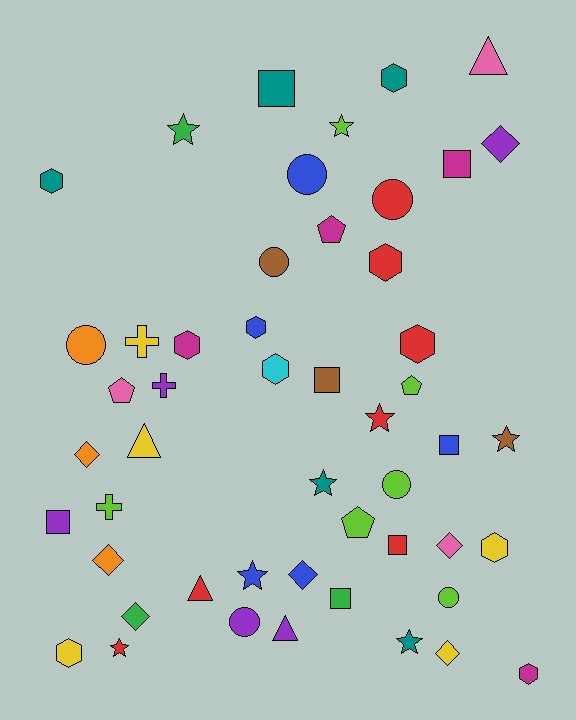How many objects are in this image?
There are 50 objects.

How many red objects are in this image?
There are 7 red objects.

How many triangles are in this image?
There are 4 triangles.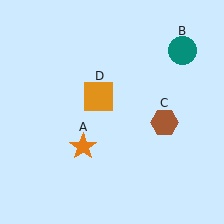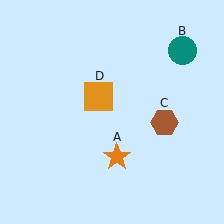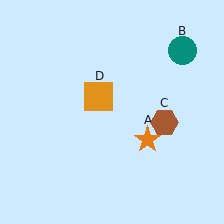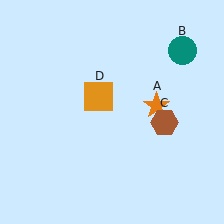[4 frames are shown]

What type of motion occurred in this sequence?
The orange star (object A) rotated counterclockwise around the center of the scene.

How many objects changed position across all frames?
1 object changed position: orange star (object A).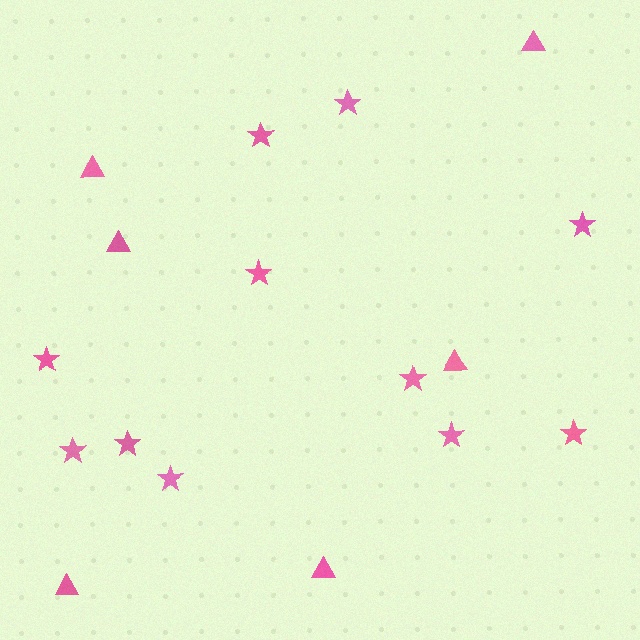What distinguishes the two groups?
There are 2 groups: one group of triangles (6) and one group of stars (11).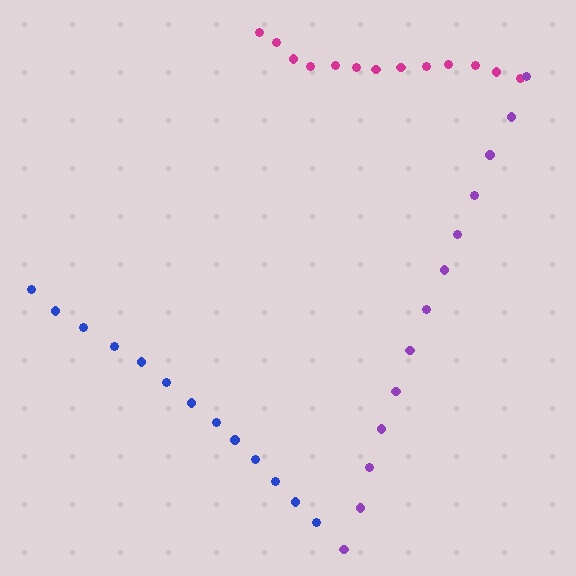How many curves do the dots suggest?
There are 3 distinct paths.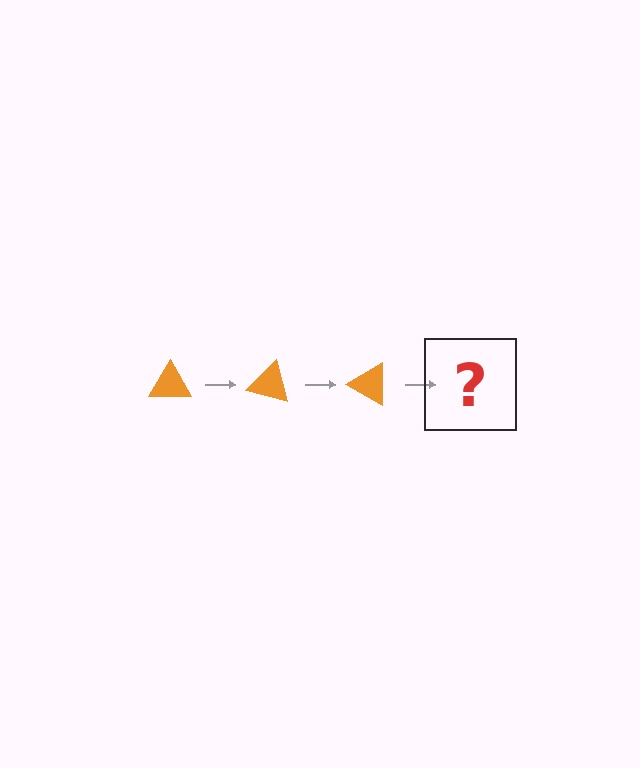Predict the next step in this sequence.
The next step is an orange triangle rotated 45 degrees.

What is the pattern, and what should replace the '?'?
The pattern is that the triangle rotates 15 degrees each step. The '?' should be an orange triangle rotated 45 degrees.